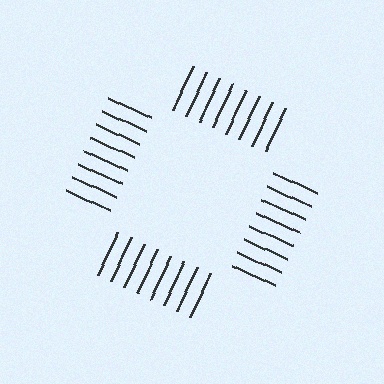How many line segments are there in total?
32 — 8 along each of the 4 edges.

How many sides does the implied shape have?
4 sides — the line-ends trace a square.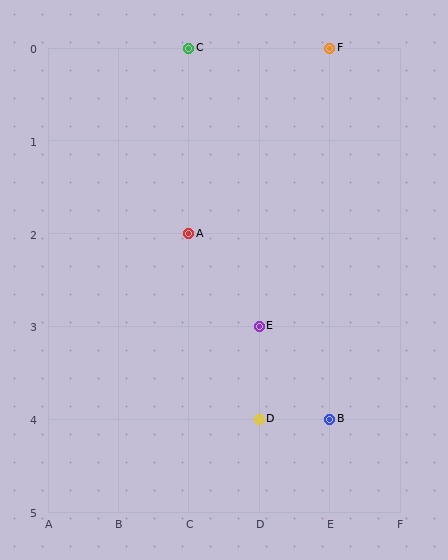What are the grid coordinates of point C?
Point C is at grid coordinates (C, 0).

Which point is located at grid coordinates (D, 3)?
Point E is at (D, 3).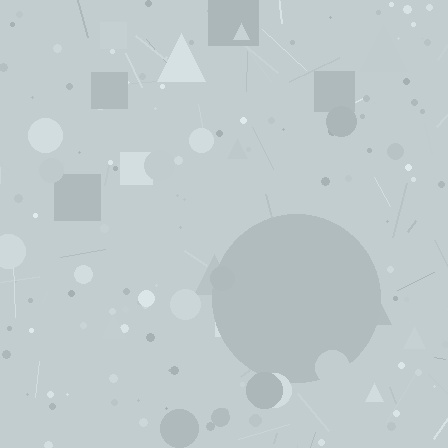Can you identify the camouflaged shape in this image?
The camouflaged shape is a circle.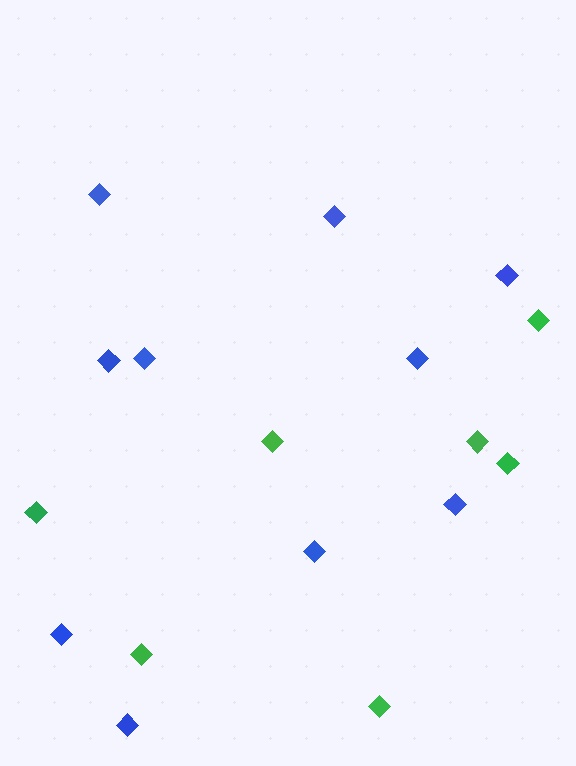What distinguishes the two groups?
There are 2 groups: one group of blue diamonds (10) and one group of green diamonds (7).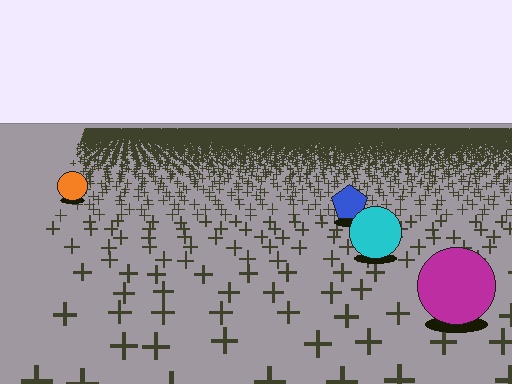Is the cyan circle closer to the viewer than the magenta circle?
No. The magenta circle is closer — you can tell from the texture gradient: the ground texture is coarser near it.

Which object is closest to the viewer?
The magenta circle is closest. The texture marks near it are larger and more spread out.